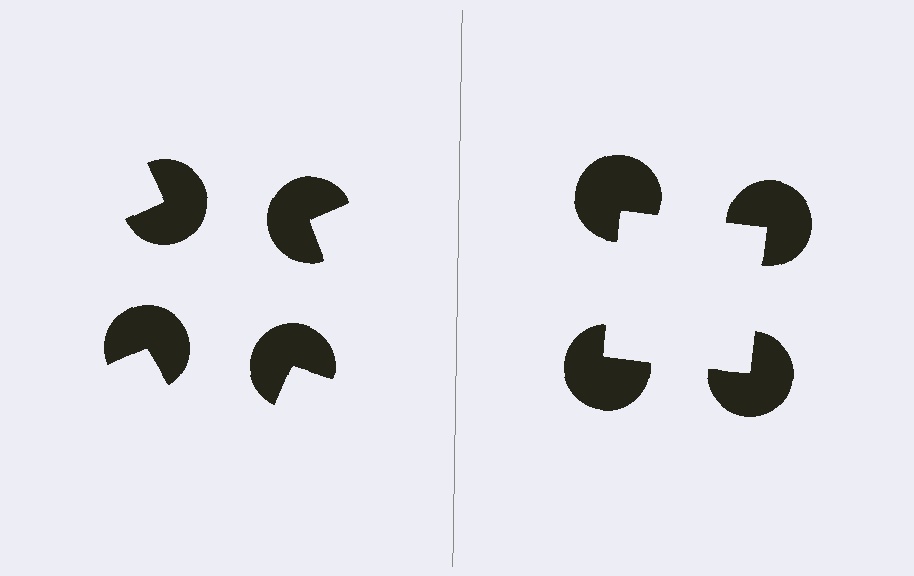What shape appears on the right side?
An illusory square.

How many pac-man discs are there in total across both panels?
8 — 4 on each side.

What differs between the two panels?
The pac-man discs are positioned identically on both sides; only the wedge orientations differ. On the right they align to a square; on the left they are misaligned.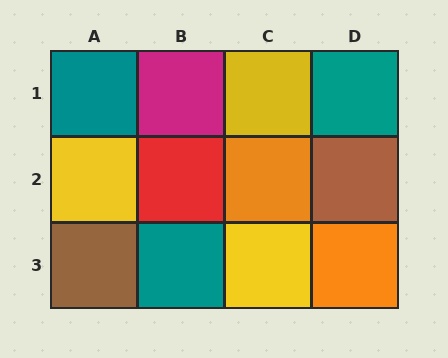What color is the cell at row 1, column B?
Magenta.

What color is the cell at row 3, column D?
Orange.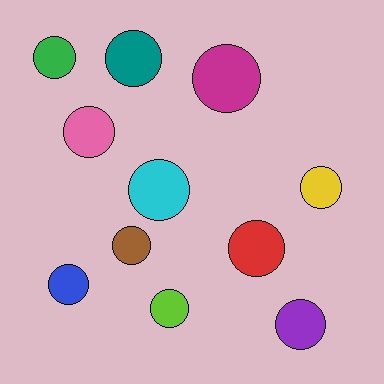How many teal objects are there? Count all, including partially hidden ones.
There is 1 teal object.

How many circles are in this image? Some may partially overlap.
There are 11 circles.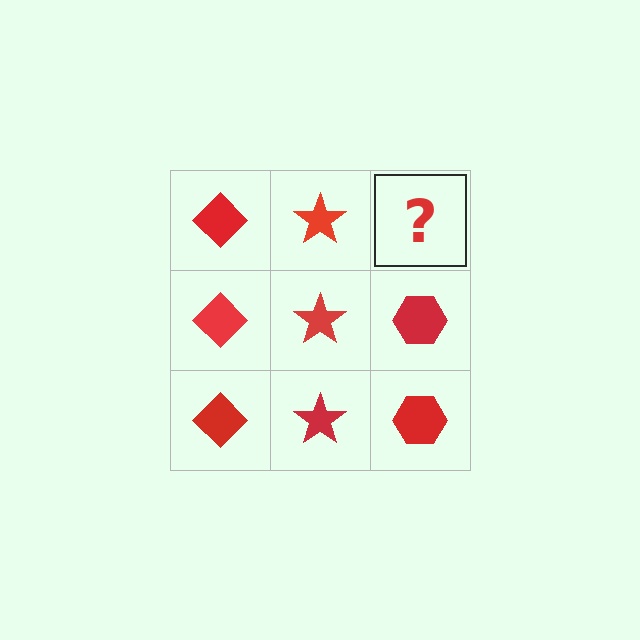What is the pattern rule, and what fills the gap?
The rule is that each column has a consistent shape. The gap should be filled with a red hexagon.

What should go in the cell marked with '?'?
The missing cell should contain a red hexagon.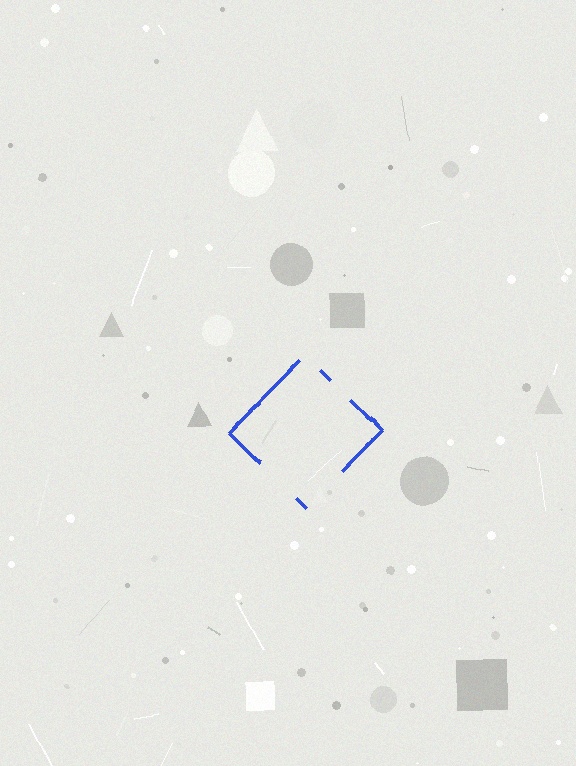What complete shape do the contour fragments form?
The contour fragments form a diamond.